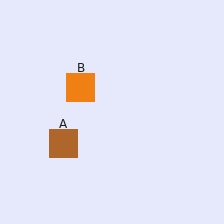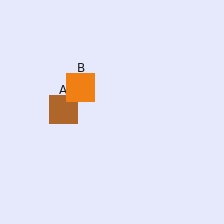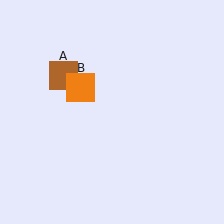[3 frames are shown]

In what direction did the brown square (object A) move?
The brown square (object A) moved up.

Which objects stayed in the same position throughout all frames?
Orange square (object B) remained stationary.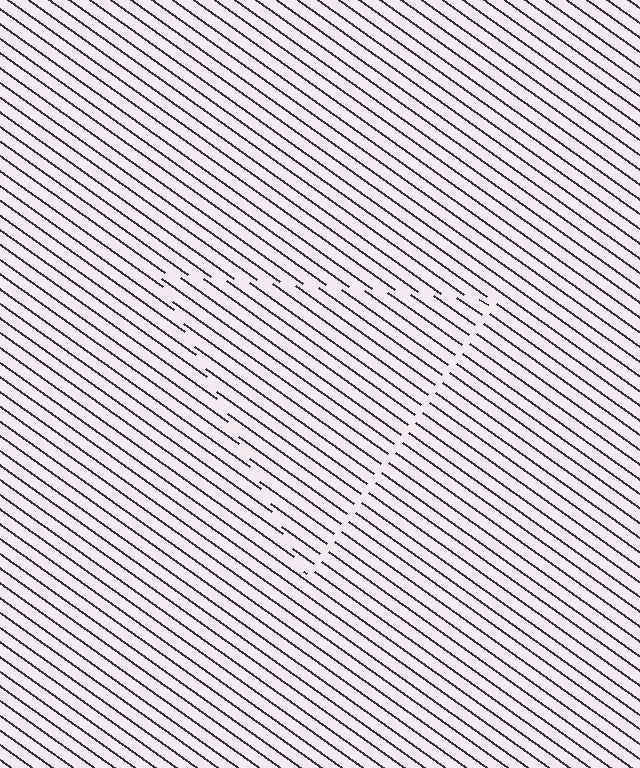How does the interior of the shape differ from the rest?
The interior of the shape contains the same grating, shifted by half a period — the contour is defined by the phase discontinuity where line-ends from the inner and outer gratings abut.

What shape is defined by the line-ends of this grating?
An illusory triangle. The interior of the shape contains the same grating, shifted by half a period — the contour is defined by the phase discontinuity where line-ends from the inner and outer gratings abut.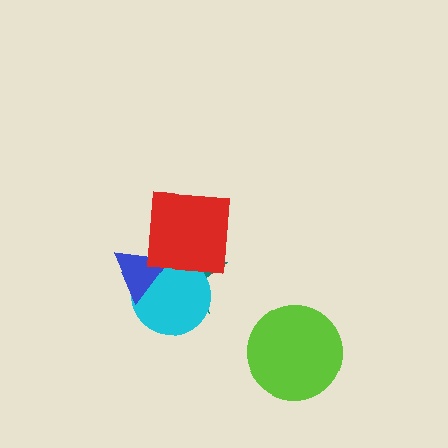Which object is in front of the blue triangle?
The red square is in front of the blue triangle.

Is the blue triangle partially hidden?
Yes, it is partially covered by another shape.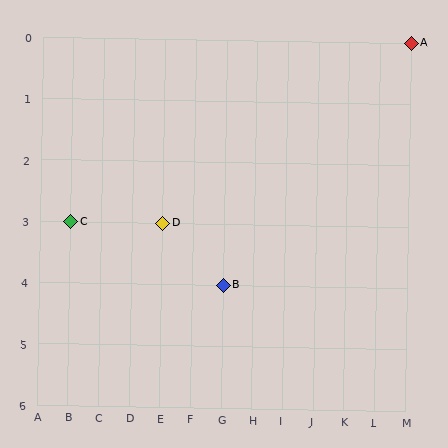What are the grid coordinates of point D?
Point D is at grid coordinates (E, 3).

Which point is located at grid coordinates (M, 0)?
Point A is at (M, 0).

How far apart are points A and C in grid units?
Points A and C are 11 columns and 3 rows apart (about 11.4 grid units diagonally).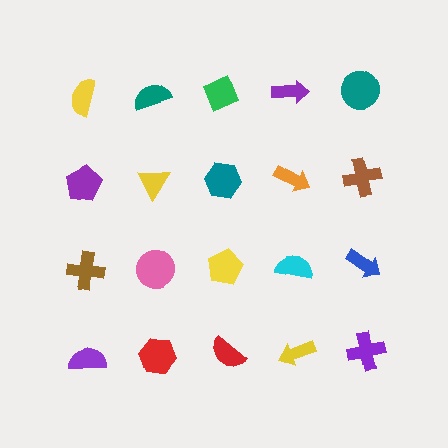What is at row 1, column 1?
A yellow semicircle.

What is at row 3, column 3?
A yellow pentagon.